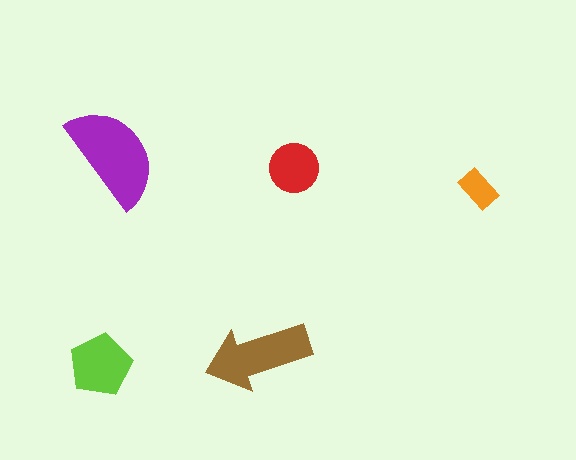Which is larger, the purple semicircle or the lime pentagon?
The purple semicircle.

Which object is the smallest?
The orange rectangle.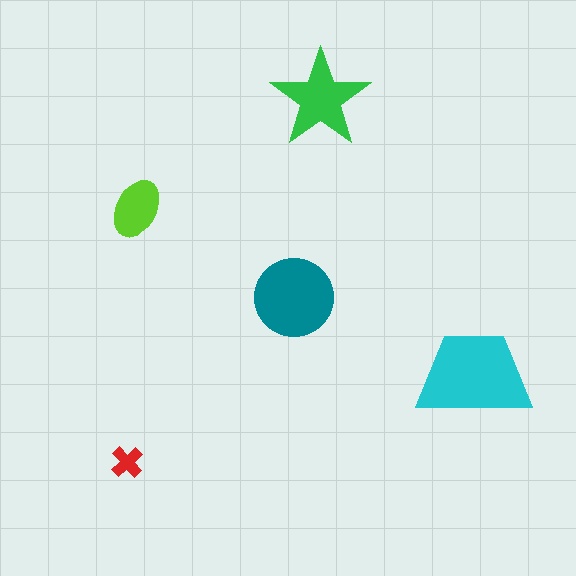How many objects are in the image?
There are 5 objects in the image.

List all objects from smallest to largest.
The red cross, the lime ellipse, the green star, the teal circle, the cyan trapezoid.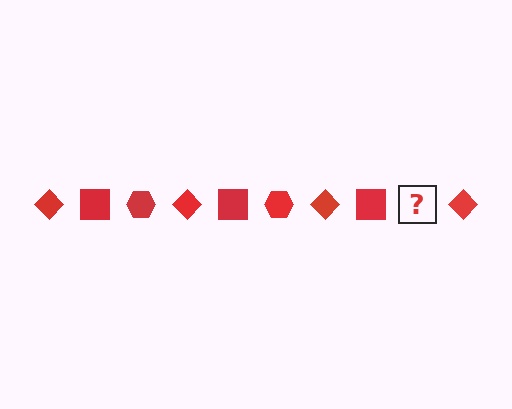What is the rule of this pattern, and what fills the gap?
The rule is that the pattern cycles through diamond, square, hexagon shapes in red. The gap should be filled with a red hexagon.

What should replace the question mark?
The question mark should be replaced with a red hexagon.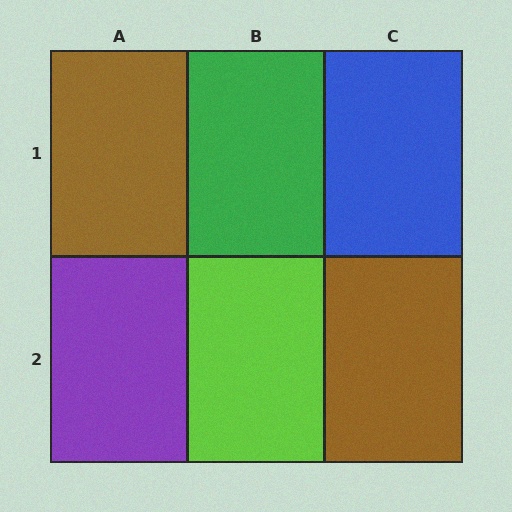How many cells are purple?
1 cell is purple.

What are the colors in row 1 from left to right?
Brown, green, blue.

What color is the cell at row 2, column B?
Lime.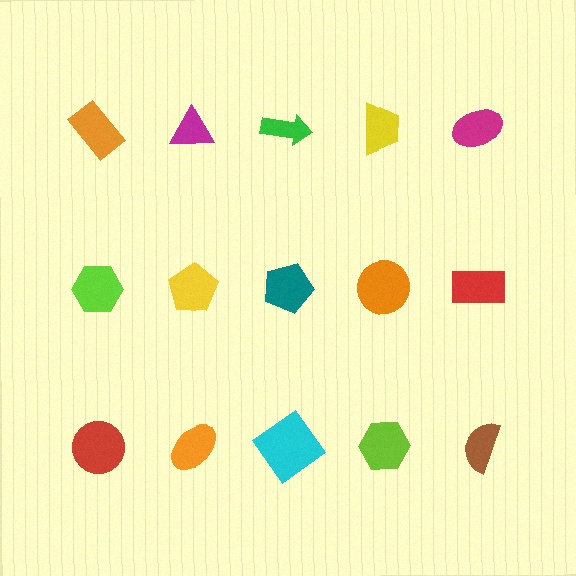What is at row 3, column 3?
A cyan diamond.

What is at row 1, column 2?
A magenta triangle.